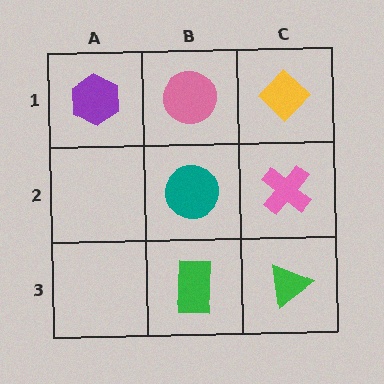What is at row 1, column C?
A yellow diamond.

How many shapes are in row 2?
2 shapes.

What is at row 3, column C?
A green triangle.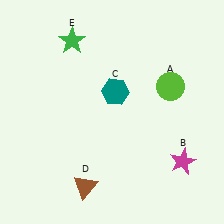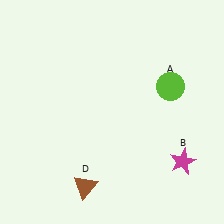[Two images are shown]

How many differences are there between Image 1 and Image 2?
There are 2 differences between the two images.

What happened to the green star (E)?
The green star (E) was removed in Image 2. It was in the top-left area of Image 1.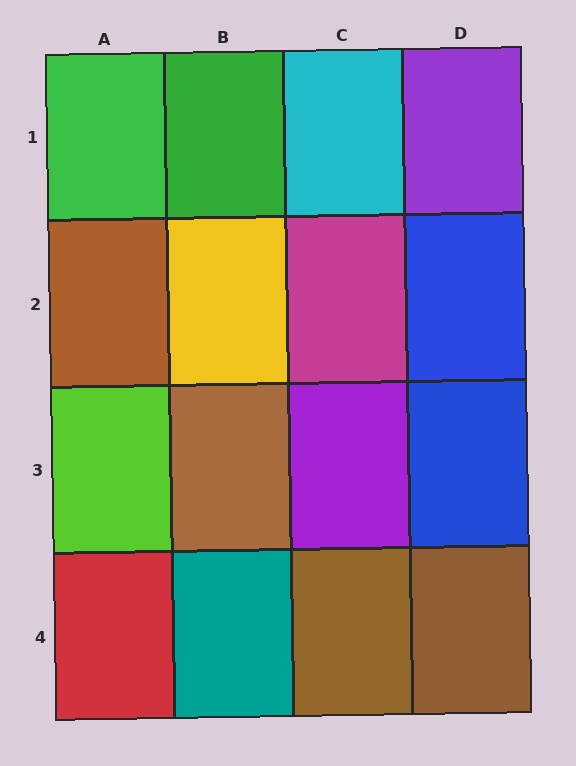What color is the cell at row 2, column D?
Blue.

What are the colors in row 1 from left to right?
Green, green, cyan, purple.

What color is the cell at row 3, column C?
Purple.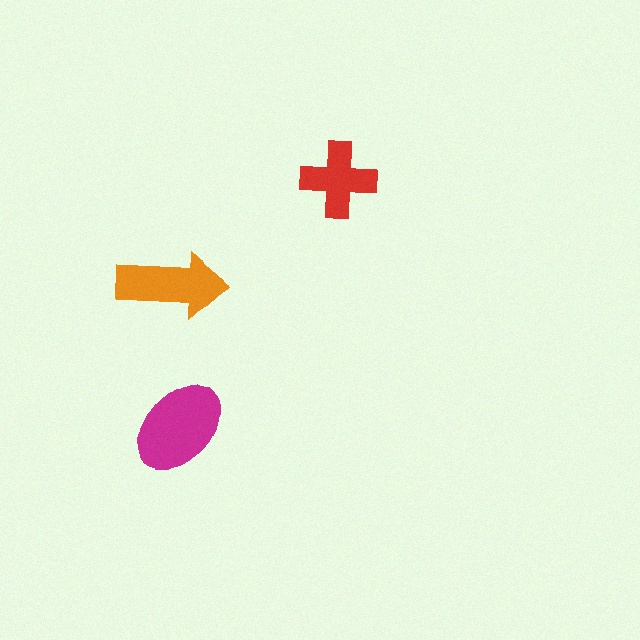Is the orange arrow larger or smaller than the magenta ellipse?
Smaller.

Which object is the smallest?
The red cross.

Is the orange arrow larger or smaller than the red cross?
Larger.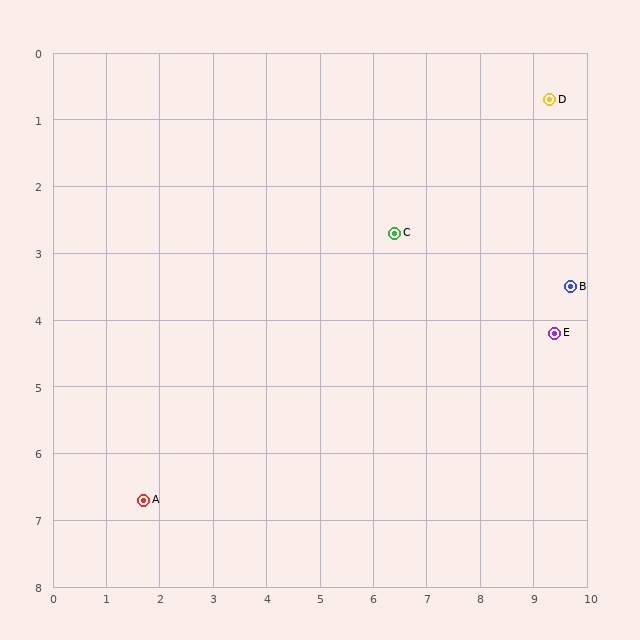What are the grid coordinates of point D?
Point D is at approximately (9.3, 0.7).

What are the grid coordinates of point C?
Point C is at approximately (6.4, 2.7).